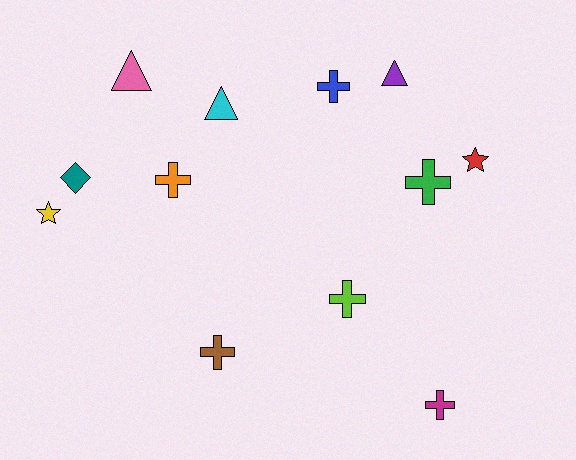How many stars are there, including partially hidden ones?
There are 2 stars.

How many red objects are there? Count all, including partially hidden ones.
There is 1 red object.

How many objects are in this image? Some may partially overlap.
There are 12 objects.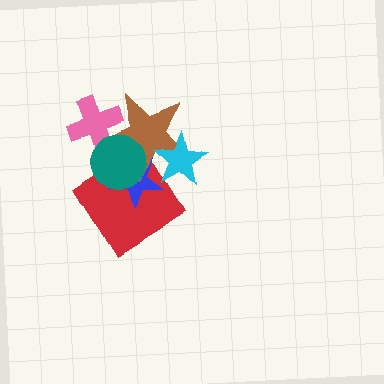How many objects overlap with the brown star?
5 objects overlap with the brown star.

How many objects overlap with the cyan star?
2 objects overlap with the cyan star.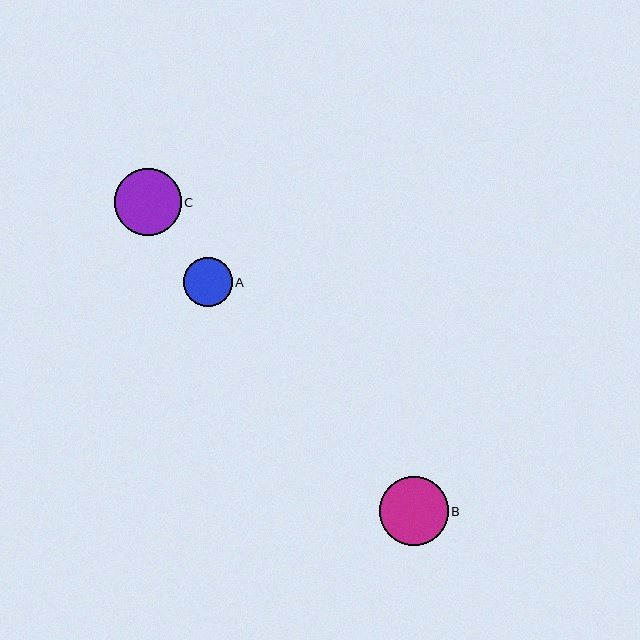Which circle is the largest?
Circle B is the largest with a size of approximately 69 pixels.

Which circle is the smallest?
Circle A is the smallest with a size of approximately 48 pixels.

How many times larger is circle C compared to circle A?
Circle C is approximately 1.4 times the size of circle A.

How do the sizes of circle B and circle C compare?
Circle B and circle C are approximately the same size.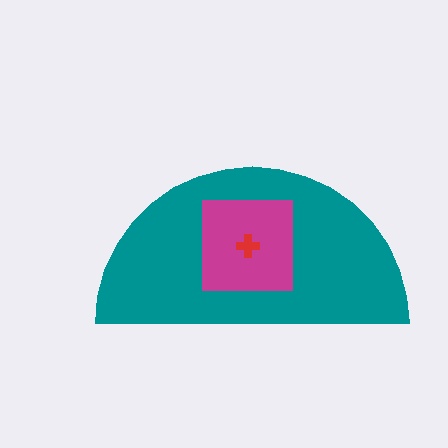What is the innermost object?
The red cross.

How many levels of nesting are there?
3.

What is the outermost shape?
The teal semicircle.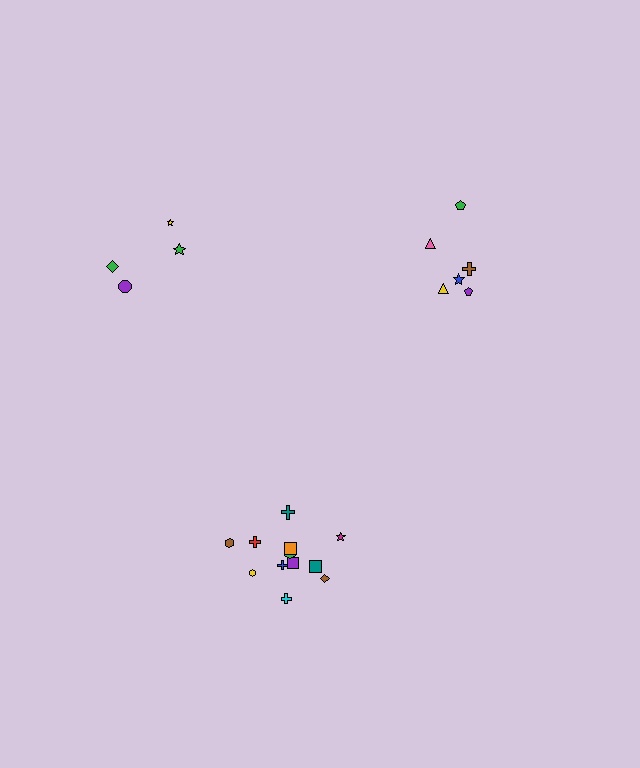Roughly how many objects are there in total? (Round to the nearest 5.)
Roughly 20 objects in total.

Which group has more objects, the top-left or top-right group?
The top-right group.